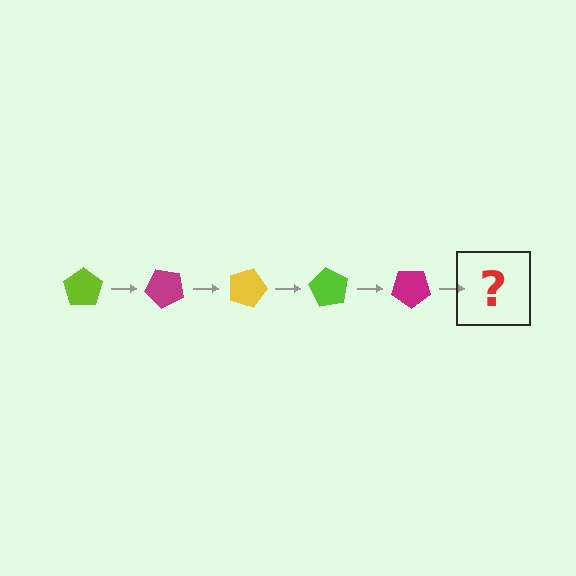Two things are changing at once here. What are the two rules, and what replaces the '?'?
The two rules are that it rotates 45 degrees each step and the color cycles through lime, magenta, and yellow. The '?' should be a yellow pentagon, rotated 225 degrees from the start.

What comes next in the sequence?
The next element should be a yellow pentagon, rotated 225 degrees from the start.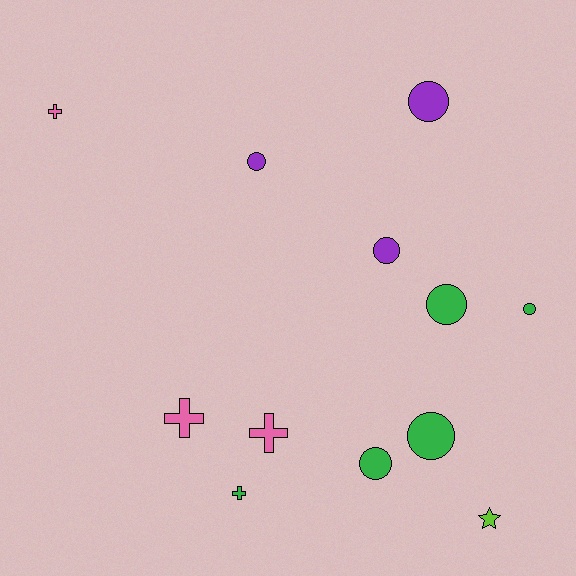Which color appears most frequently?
Green, with 5 objects.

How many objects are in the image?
There are 12 objects.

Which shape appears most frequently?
Circle, with 7 objects.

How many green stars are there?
There are no green stars.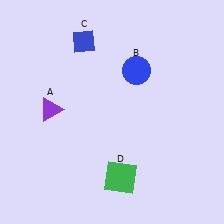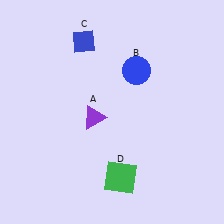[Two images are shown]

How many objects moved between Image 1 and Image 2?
1 object moved between the two images.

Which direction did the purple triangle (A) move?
The purple triangle (A) moved right.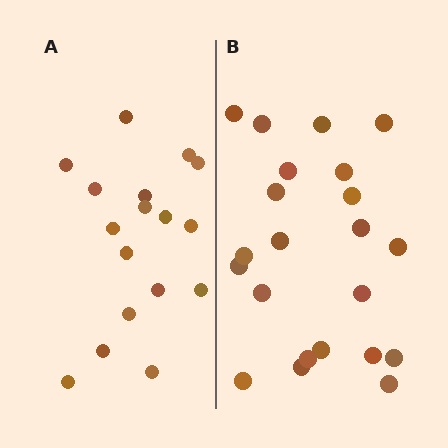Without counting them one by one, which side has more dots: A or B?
Region B (the right region) has more dots.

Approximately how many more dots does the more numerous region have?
Region B has about 5 more dots than region A.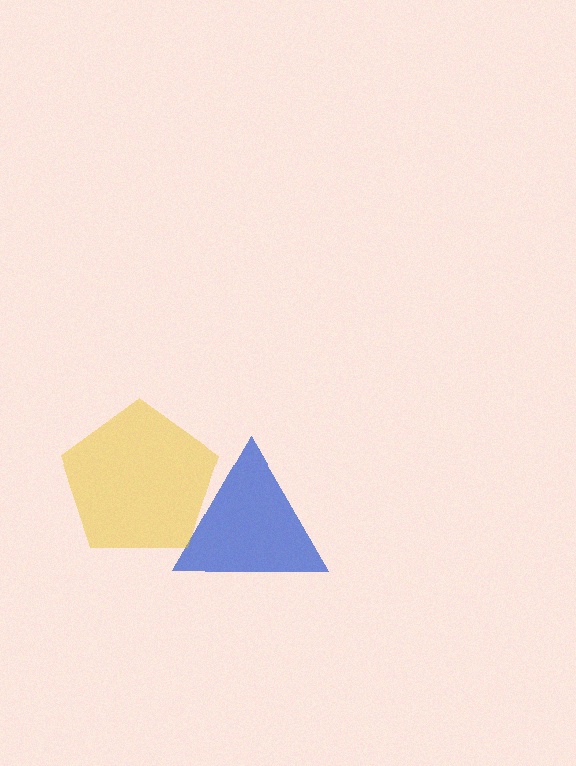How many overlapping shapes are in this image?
There are 2 overlapping shapes in the image.